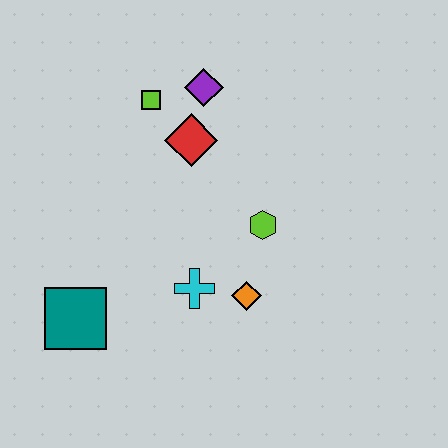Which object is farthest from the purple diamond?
The teal square is farthest from the purple diamond.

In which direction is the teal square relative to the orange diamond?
The teal square is to the left of the orange diamond.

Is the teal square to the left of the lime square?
Yes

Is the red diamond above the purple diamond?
No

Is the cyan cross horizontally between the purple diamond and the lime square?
Yes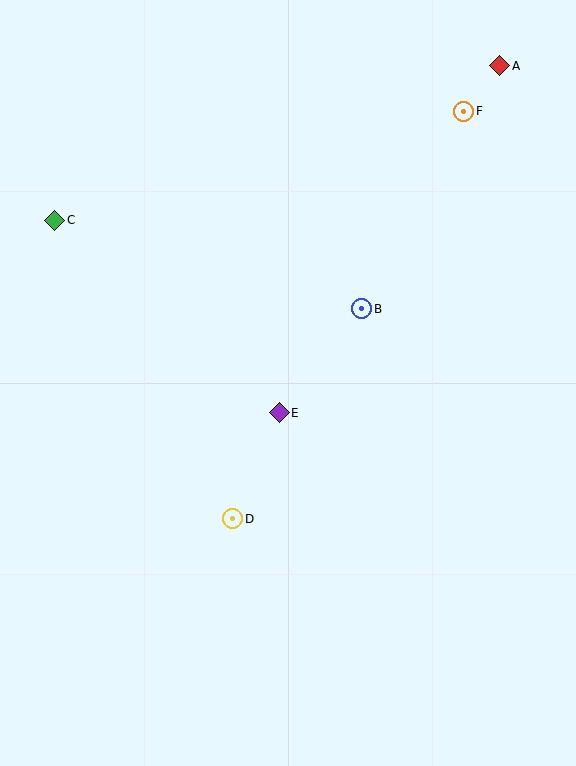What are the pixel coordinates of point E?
Point E is at (279, 413).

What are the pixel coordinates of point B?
Point B is at (362, 309).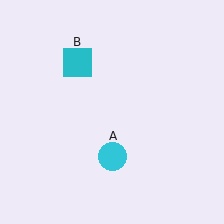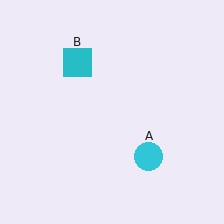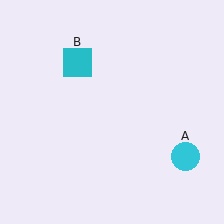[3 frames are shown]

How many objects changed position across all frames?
1 object changed position: cyan circle (object A).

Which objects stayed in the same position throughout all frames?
Cyan square (object B) remained stationary.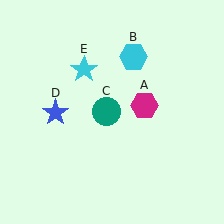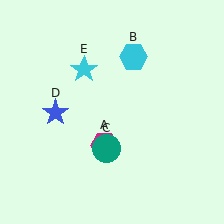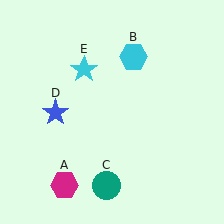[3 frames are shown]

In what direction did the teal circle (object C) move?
The teal circle (object C) moved down.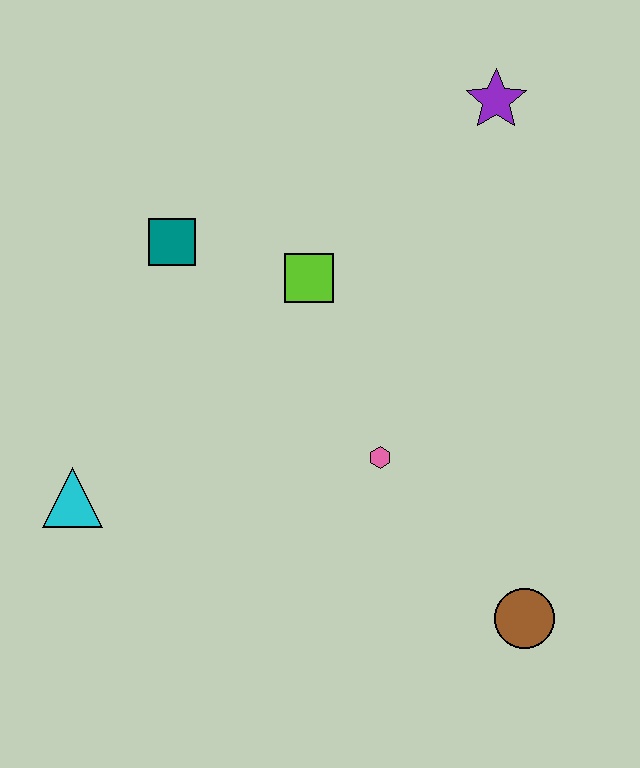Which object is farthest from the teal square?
The brown circle is farthest from the teal square.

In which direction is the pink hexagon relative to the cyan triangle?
The pink hexagon is to the right of the cyan triangle.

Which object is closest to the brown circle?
The pink hexagon is closest to the brown circle.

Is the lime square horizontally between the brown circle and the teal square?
Yes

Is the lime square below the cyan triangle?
No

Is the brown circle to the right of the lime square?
Yes